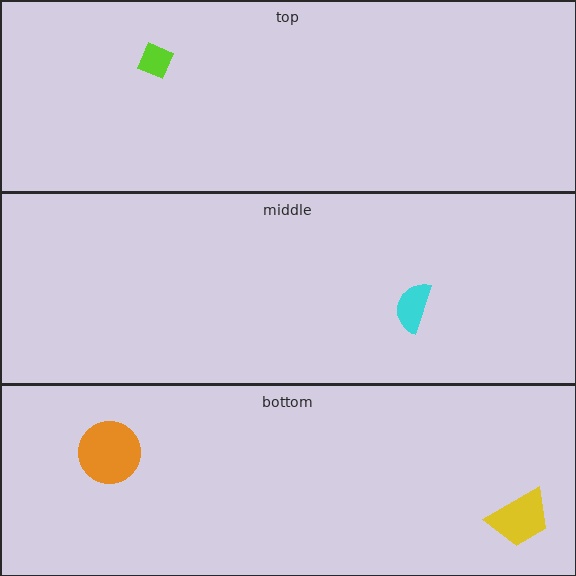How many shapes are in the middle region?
1.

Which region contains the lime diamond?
The top region.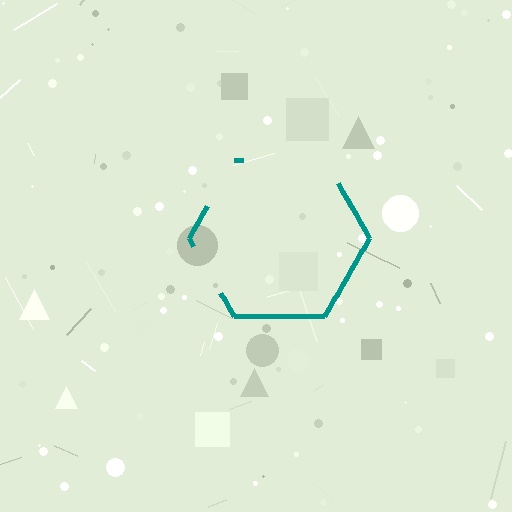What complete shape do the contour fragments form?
The contour fragments form a hexagon.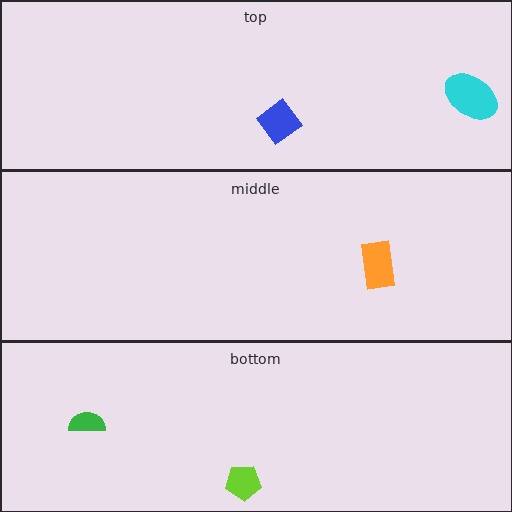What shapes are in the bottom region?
The green semicircle, the lime pentagon.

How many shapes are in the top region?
2.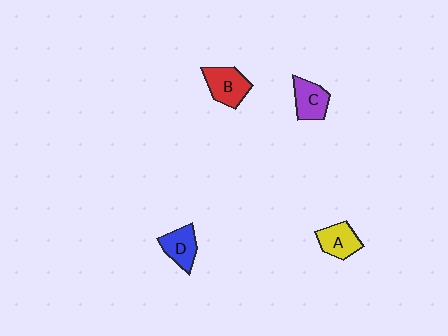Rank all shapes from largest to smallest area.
From largest to smallest: B (red), C (purple), D (blue), A (yellow).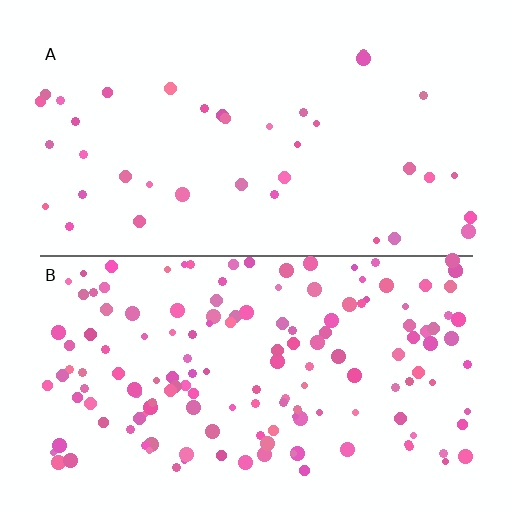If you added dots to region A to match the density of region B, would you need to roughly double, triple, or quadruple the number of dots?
Approximately quadruple.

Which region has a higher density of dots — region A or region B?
B (the bottom).